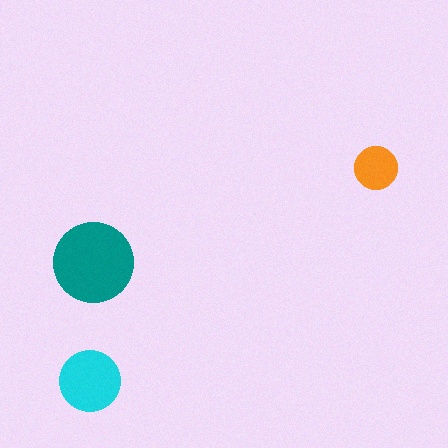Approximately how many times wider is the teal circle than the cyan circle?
About 1.5 times wider.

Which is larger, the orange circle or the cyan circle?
The cyan one.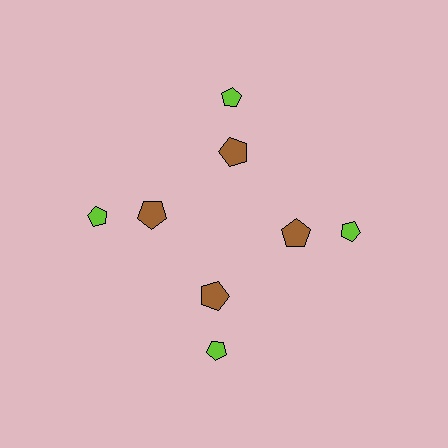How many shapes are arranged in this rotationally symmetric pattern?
There are 8 shapes, arranged in 4 groups of 2.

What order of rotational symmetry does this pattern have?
This pattern has 4-fold rotational symmetry.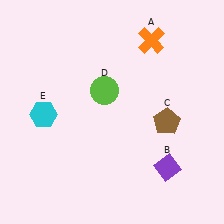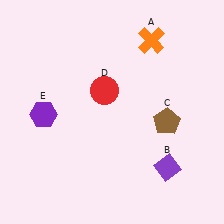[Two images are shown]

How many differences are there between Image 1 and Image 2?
There are 2 differences between the two images.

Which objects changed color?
D changed from lime to red. E changed from cyan to purple.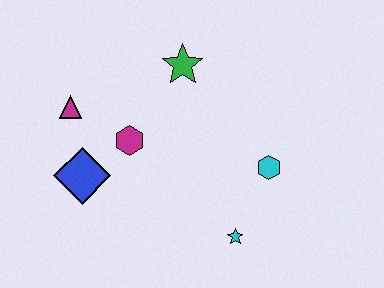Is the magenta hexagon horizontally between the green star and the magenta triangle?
Yes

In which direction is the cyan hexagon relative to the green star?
The cyan hexagon is below the green star.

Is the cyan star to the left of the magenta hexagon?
No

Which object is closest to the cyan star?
The cyan hexagon is closest to the cyan star.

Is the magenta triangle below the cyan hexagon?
No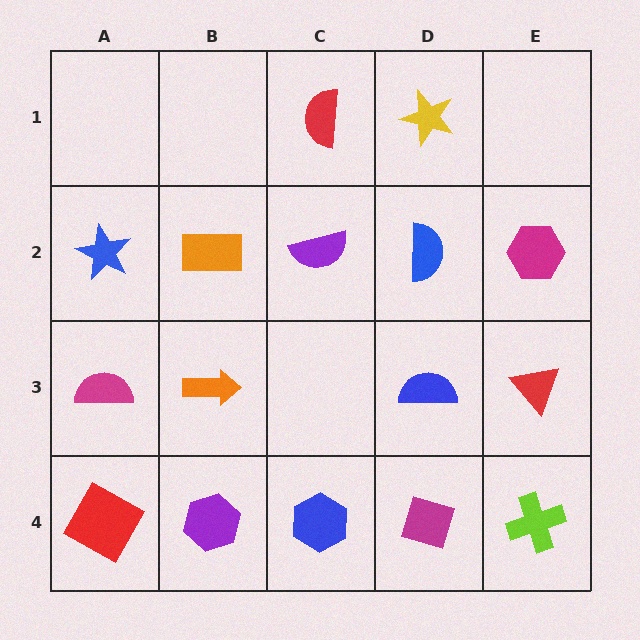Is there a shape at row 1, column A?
No, that cell is empty.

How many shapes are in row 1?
2 shapes.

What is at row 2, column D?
A blue semicircle.